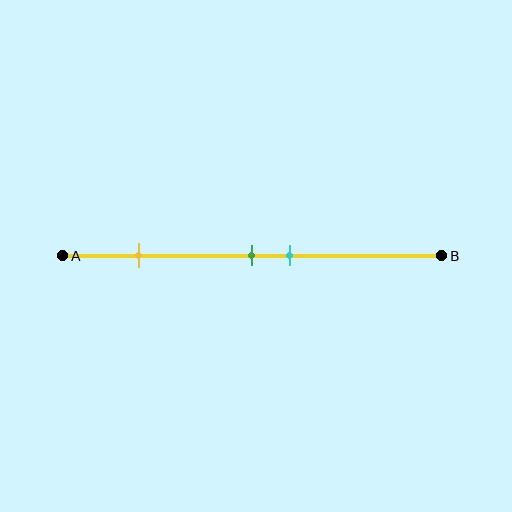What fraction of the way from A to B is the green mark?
The green mark is approximately 50% (0.5) of the way from A to B.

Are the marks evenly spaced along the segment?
No, the marks are not evenly spaced.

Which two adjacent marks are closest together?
The green and cyan marks are the closest adjacent pair.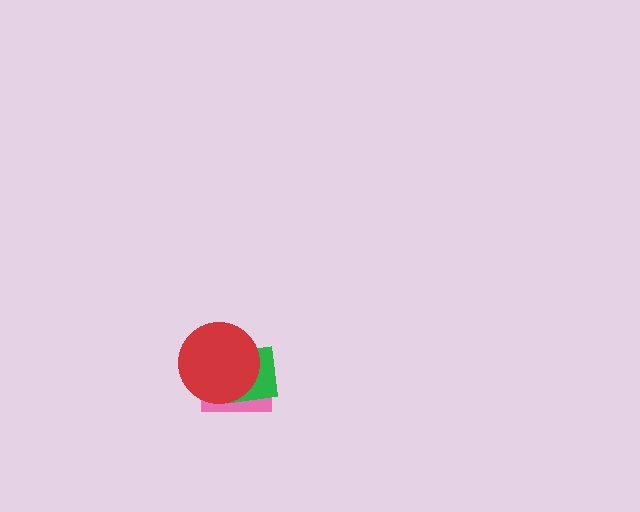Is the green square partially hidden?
Yes, it is partially covered by another shape.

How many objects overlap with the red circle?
2 objects overlap with the red circle.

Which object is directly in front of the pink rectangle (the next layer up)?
The green square is directly in front of the pink rectangle.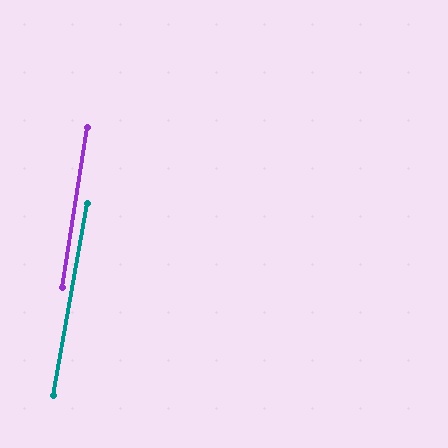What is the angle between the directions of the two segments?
Approximately 1 degree.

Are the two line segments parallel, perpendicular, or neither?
Parallel — their directions differ by only 1.1°.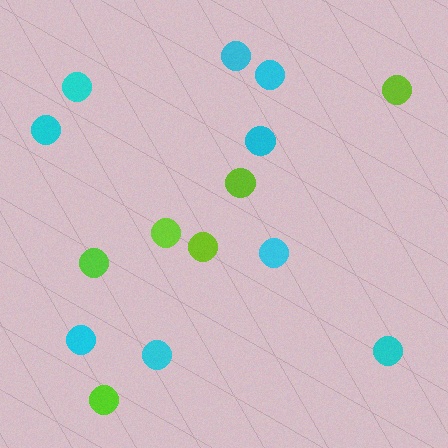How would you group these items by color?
There are 2 groups: one group of cyan circles (9) and one group of lime circles (6).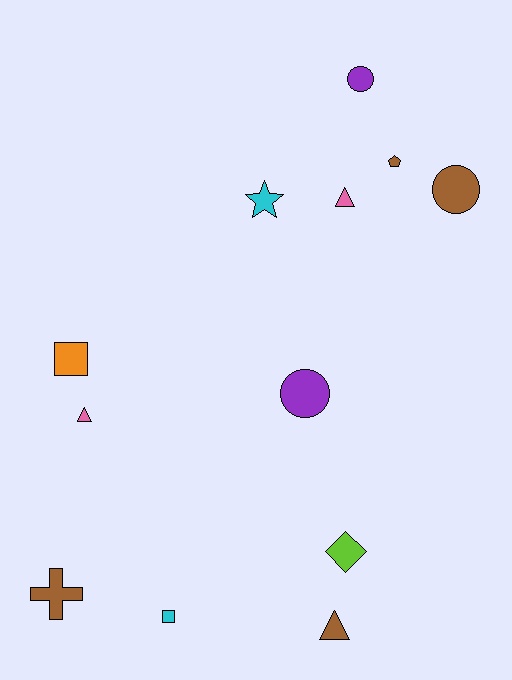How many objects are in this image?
There are 12 objects.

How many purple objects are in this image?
There are 2 purple objects.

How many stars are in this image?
There is 1 star.